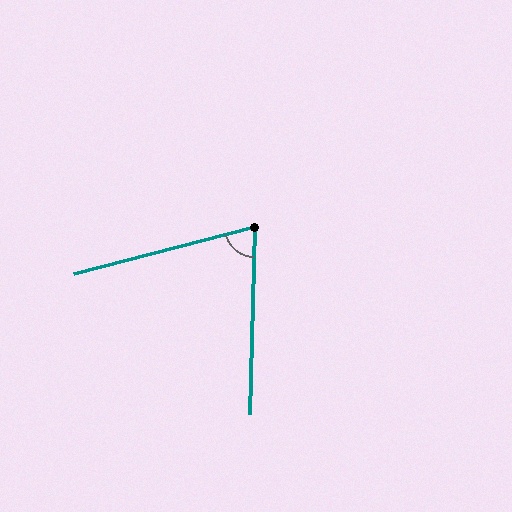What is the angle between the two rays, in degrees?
Approximately 74 degrees.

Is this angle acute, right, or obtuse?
It is acute.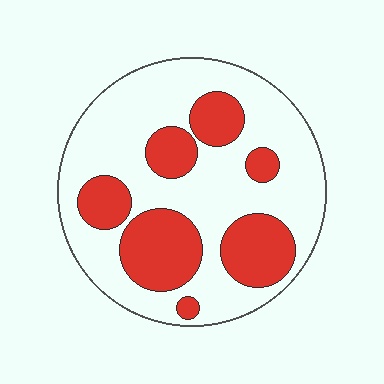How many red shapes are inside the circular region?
7.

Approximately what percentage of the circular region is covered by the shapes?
Approximately 30%.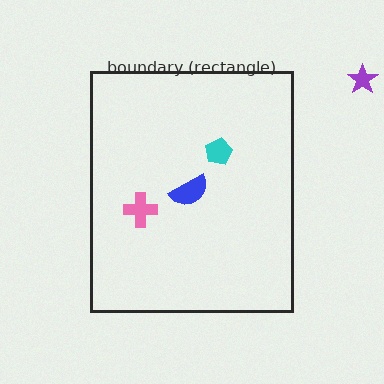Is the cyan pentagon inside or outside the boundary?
Inside.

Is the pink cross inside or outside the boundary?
Inside.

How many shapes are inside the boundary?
3 inside, 1 outside.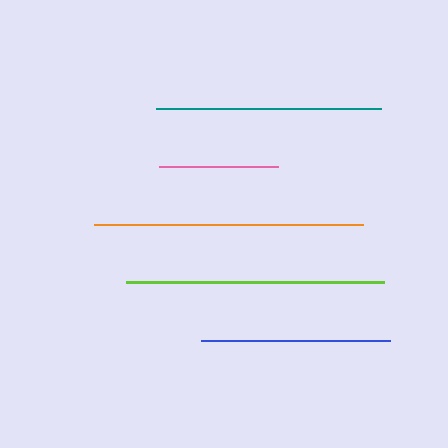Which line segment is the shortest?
The pink line is the shortest at approximately 119 pixels.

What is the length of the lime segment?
The lime segment is approximately 258 pixels long.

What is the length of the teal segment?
The teal segment is approximately 225 pixels long.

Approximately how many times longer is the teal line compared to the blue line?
The teal line is approximately 1.2 times the length of the blue line.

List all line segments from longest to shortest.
From longest to shortest: orange, lime, teal, blue, pink.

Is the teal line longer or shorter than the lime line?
The lime line is longer than the teal line.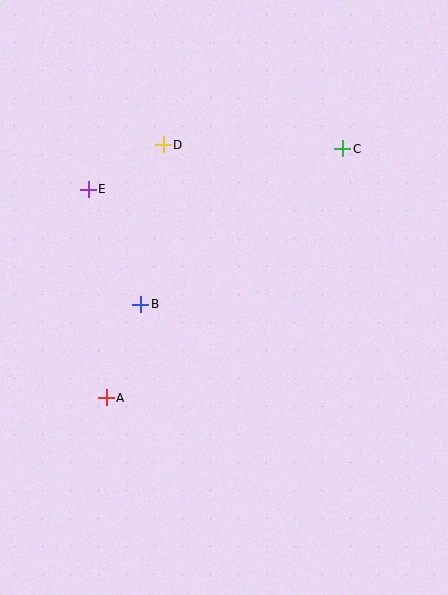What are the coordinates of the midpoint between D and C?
The midpoint between D and C is at (253, 147).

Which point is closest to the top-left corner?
Point E is closest to the top-left corner.